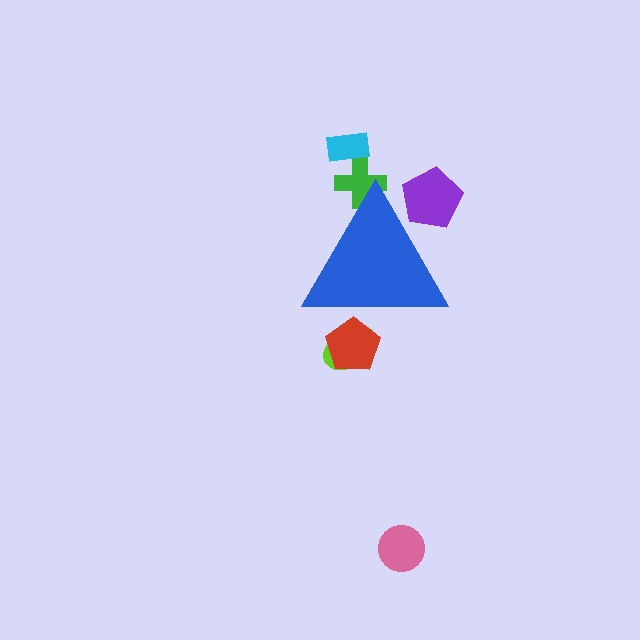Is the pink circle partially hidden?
No, the pink circle is fully visible.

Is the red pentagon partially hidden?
Yes, the red pentagon is partially hidden behind the blue triangle.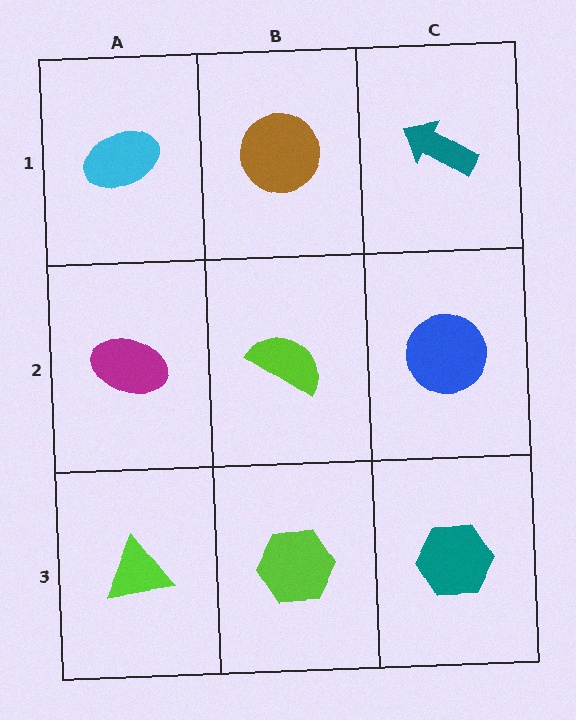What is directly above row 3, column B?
A lime semicircle.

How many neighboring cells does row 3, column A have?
2.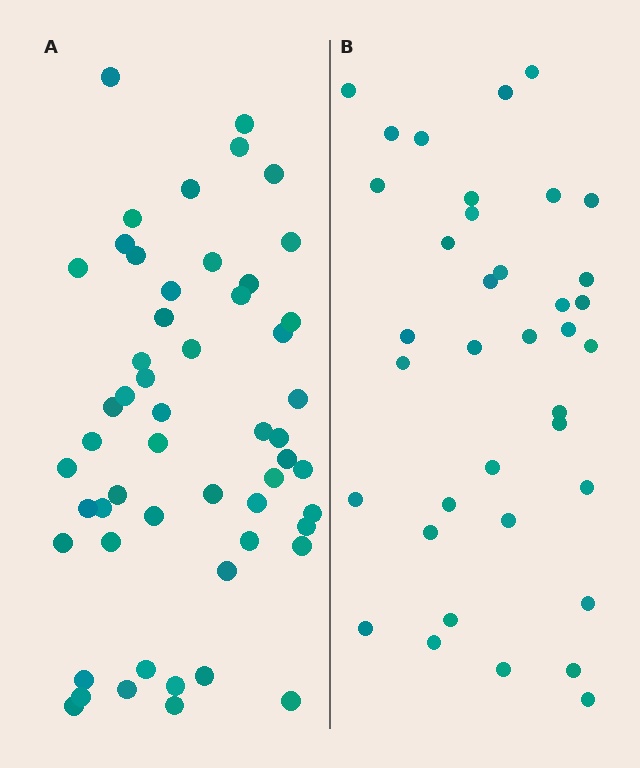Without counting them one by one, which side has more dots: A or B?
Region A (the left region) has more dots.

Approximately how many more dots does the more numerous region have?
Region A has approximately 15 more dots than region B.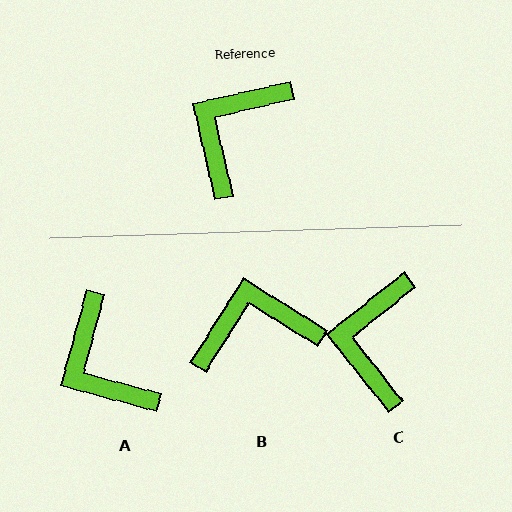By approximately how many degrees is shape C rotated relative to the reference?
Approximately 26 degrees counter-clockwise.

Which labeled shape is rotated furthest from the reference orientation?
A, about 62 degrees away.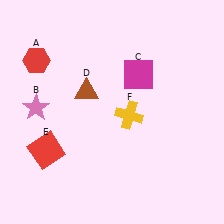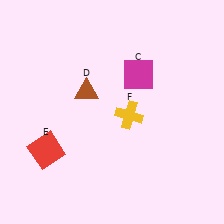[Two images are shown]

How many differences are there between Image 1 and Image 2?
There are 2 differences between the two images.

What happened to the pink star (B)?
The pink star (B) was removed in Image 2. It was in the top-left area of Image 1.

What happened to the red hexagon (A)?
The red hexagon (A) was removed in Image 2. It was in the top-left area of Image 1.